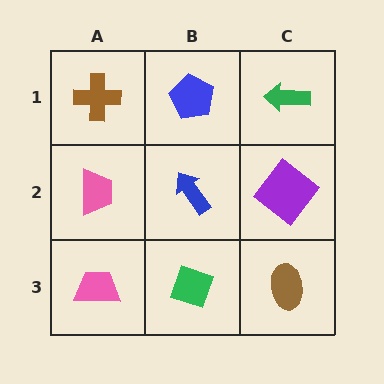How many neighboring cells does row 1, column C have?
2.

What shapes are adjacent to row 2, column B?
A blue pentagon (row 1, column B), a green diamond (row 3, column B), a pink trapezoid (row 2, column A), a purple diamond (row 2, column C).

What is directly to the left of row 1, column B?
A brown cross.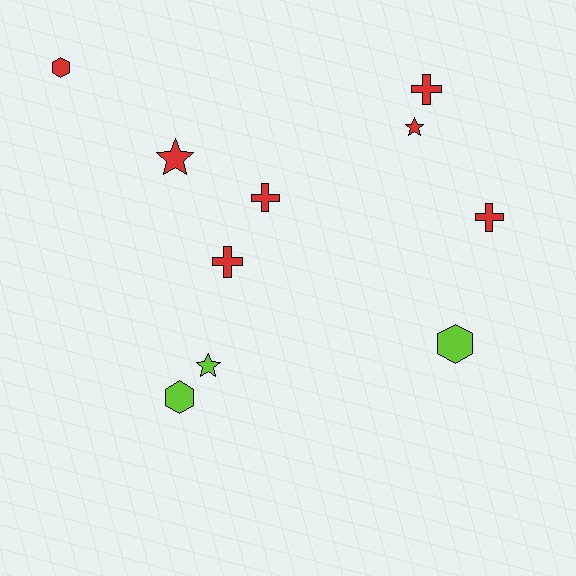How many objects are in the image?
There are 10 objects.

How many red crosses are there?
There are 4 red crosses.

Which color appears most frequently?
Red, with 7 objects.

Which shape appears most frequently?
Cross, with 4 objects.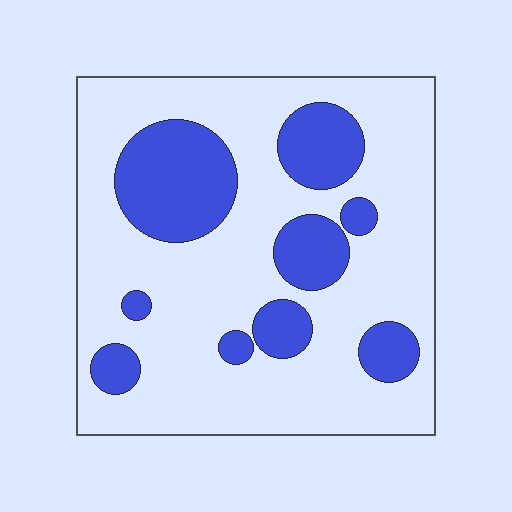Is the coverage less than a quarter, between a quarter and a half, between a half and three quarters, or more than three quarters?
Between a quarter and a half.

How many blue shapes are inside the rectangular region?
9.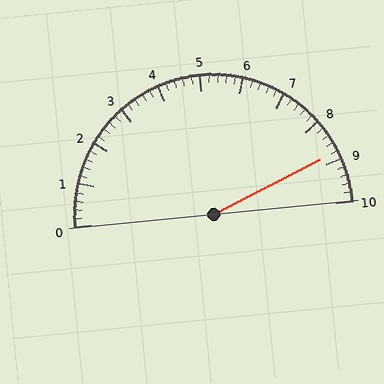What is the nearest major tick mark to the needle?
The nearest major tick mark is 9.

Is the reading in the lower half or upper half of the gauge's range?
The reading is in the upper half of the range (0 to 10).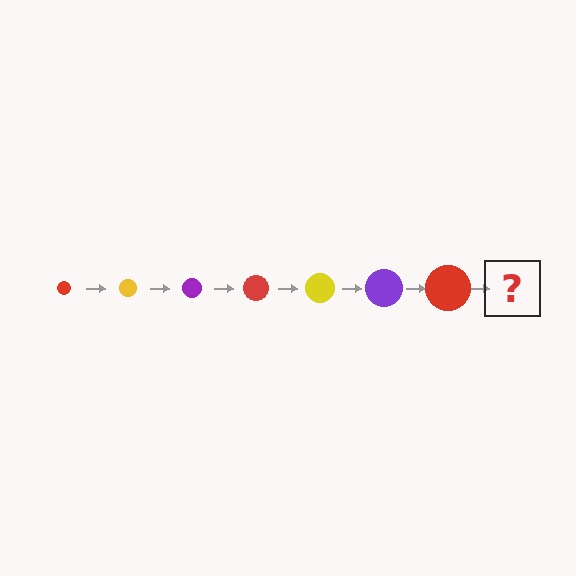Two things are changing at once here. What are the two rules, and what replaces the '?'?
The two rules are that the circle grows larger each step and the color cycles through red, yellow, and purple. The '?' should be a yellow circle, larger than the previous one.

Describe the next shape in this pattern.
It should be a yellow circle, larger than the previous one.